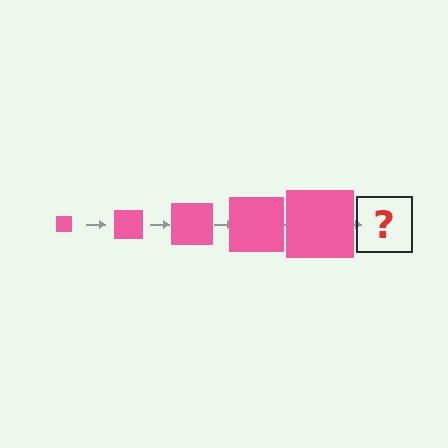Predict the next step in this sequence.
The next step is a pink square, larger than the previous one.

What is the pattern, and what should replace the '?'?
The pattern is that the square gets progressively larger each step. The '?' should be a pink square, larger than the previous one.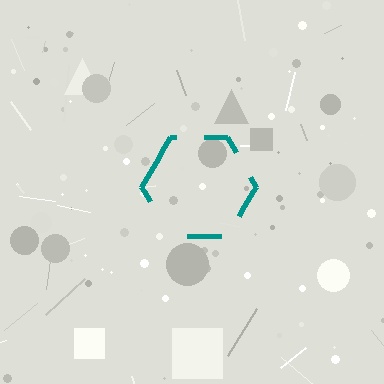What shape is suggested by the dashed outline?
The dashed outline suggests a hexagon.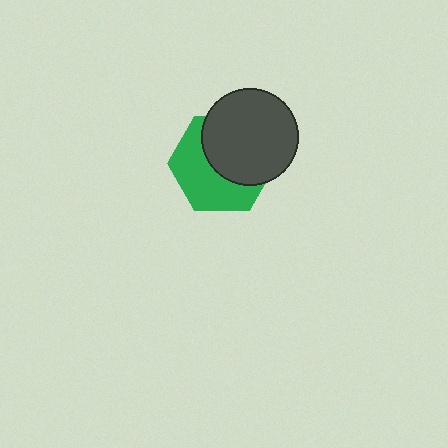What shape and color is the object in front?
The object in front is a dark gray circle.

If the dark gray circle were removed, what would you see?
You would see the complete green hexagon.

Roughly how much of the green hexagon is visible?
About half of it is visible (roughly 50%).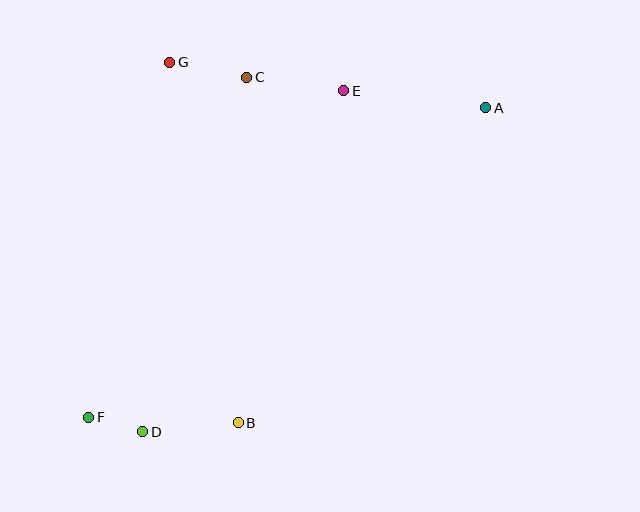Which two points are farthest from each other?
Points A and F are farthest from each other.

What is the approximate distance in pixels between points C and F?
The distance between C and F is approximately 375 pixels.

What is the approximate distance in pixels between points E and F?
The distance between E and F is approximately 414 pixels.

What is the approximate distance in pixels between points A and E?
The distance between A and E is approximately 143 pixels.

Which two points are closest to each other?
Points D and F are closest to each other.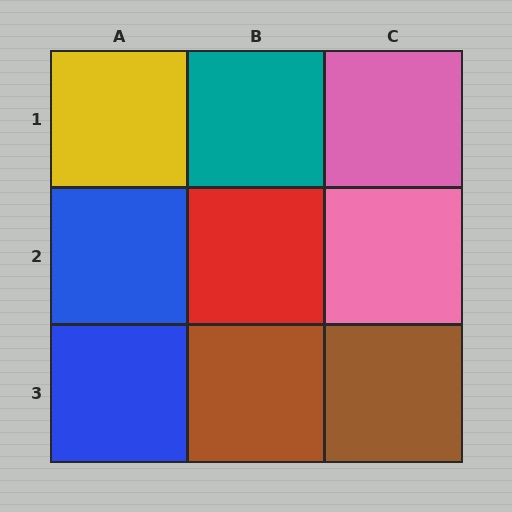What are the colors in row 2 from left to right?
Blue, red, pink.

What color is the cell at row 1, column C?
Pink.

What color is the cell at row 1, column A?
Yellow.